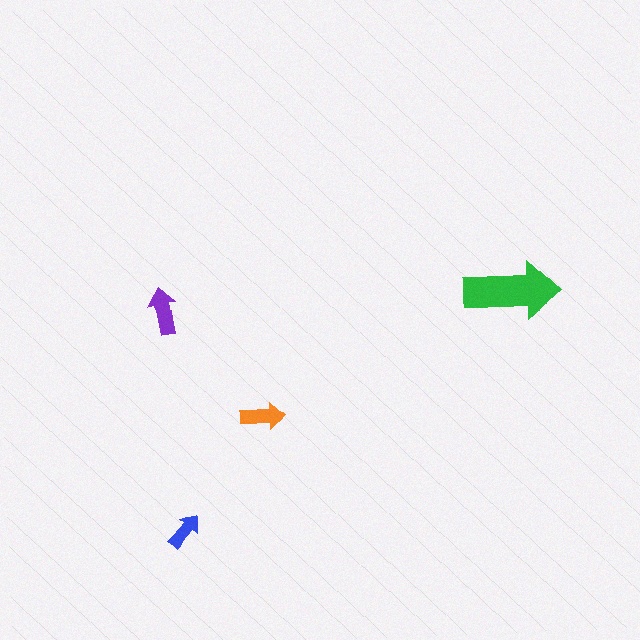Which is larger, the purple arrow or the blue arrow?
The purple one.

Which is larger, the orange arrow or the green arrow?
The green one.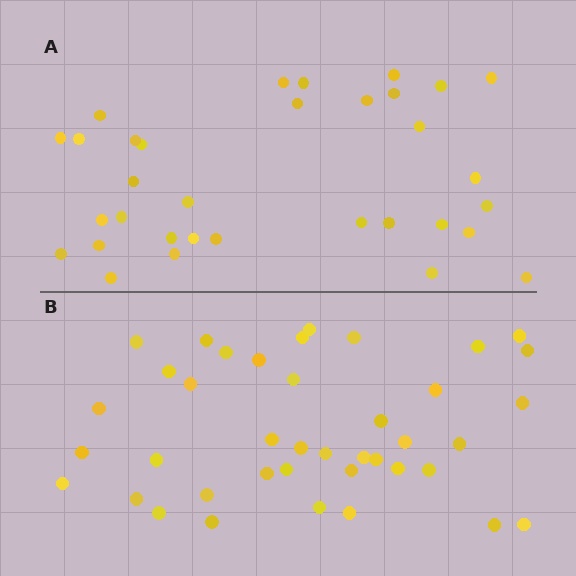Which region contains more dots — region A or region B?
Region B (the bottom region) has more dots.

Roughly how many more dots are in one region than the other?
Region B has roughly 8 or so more dots than region A.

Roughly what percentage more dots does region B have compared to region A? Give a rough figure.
About 20% more.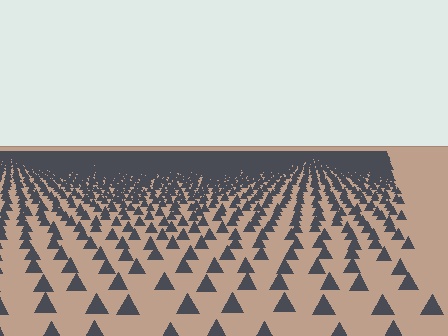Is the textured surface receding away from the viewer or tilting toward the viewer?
The surface is receding away from the viewer. Texture elements get smaller and denser toward the top.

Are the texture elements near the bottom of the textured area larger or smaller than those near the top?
Larger. Near the bottom, elements are closer to the viewer and appear at a bigger on-screen size.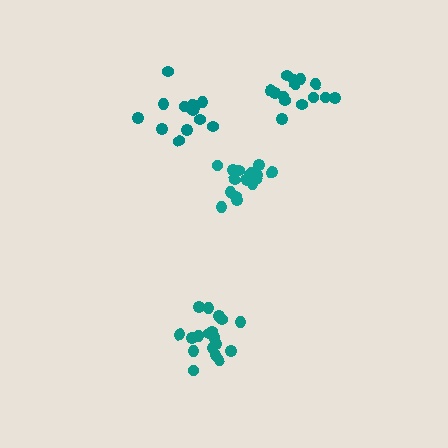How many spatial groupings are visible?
There are 4 spatial groupings.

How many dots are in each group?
Group 1: 18 dots, Group 2: 13 dots, Group 3: 16 dots, Group 4: 14 dots (61 total).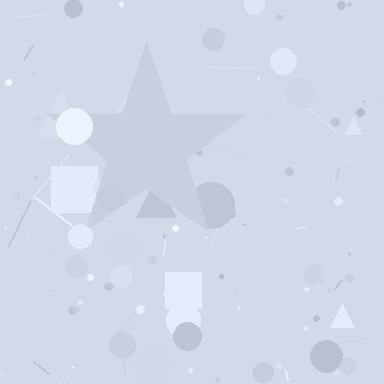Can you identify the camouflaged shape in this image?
The camouflaged shape is a star.